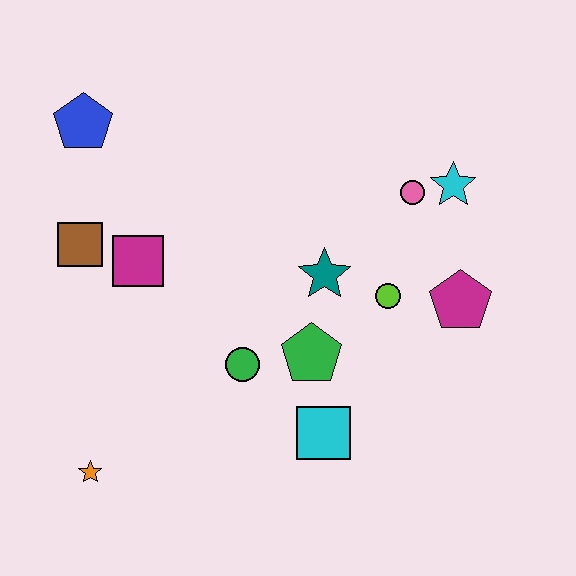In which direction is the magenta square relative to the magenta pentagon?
The magenta square is to the left of the magenta pentagon.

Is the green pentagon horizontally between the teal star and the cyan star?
No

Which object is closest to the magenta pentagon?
The lime circle is closest to the magenta pentagon.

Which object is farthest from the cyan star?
The orange star is farthest from the cyan star.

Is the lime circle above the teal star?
No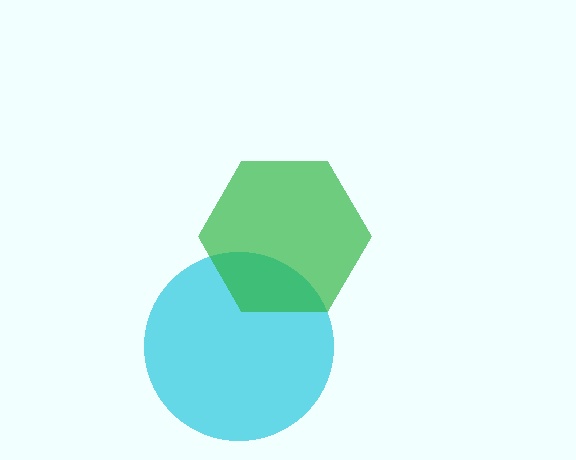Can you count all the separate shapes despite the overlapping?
Yes, there are 2 separate shapes.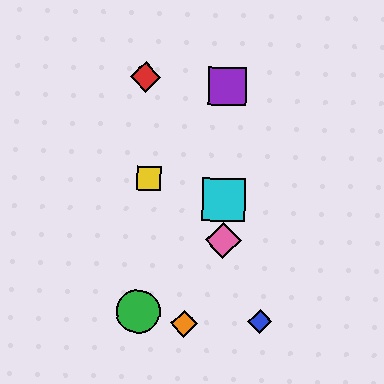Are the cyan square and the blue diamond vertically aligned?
No, the cyan square is at x≈224 and the blue diamond is at x≈260.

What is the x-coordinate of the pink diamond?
The pink diamond is at x≈223.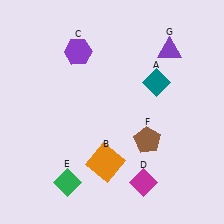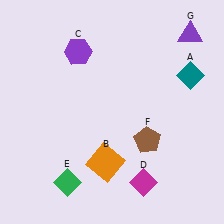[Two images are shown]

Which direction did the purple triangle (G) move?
The purple triangle (G) moved right.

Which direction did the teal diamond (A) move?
The teal diamond (A) moved right.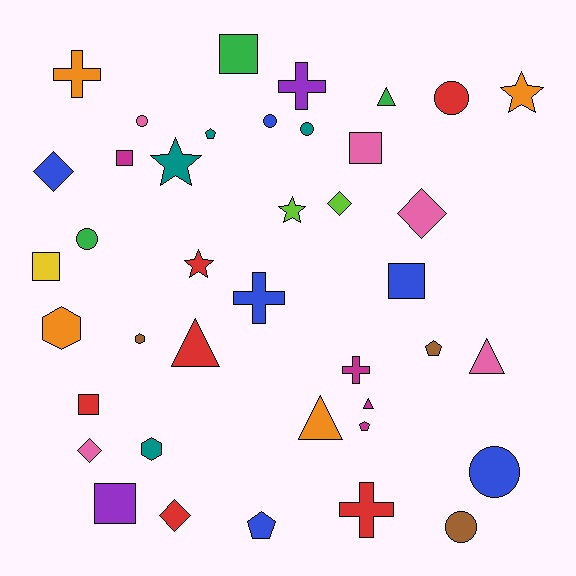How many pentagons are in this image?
There are 4 pentagons.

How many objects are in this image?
There are 40 objects.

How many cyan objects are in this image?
There are no cyan objects.